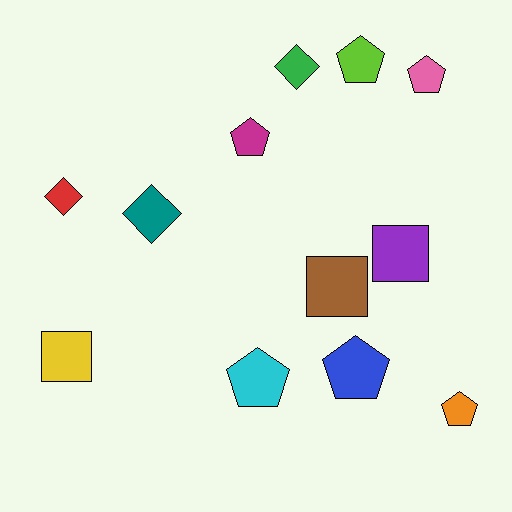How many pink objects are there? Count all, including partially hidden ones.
There is 1 pink object.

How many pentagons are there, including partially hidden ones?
There are 6 pentagons.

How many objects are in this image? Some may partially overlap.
There are 12 objects.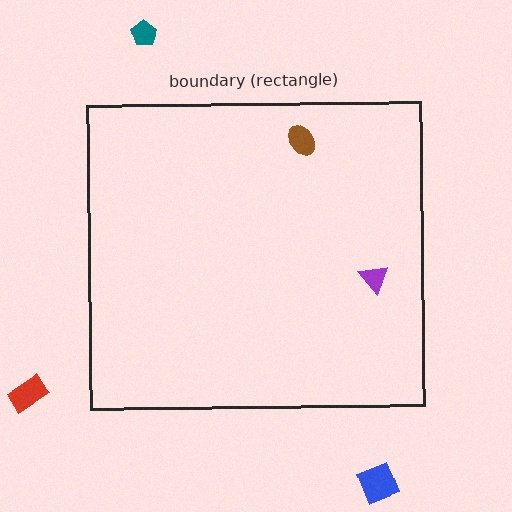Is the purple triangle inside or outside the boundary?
Inside.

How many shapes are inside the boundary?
2 inside, 3 outside.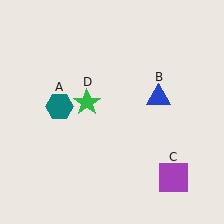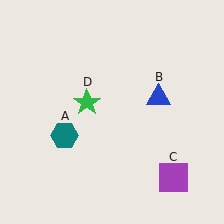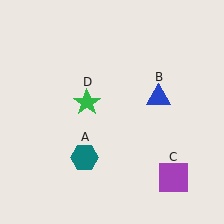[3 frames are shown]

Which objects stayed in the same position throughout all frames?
Blue triangle (object B) and purple square (object C) and green star (object D) remained stationary.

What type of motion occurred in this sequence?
The teal hexagon (object A) rotated counterclockwise around the center of the scene.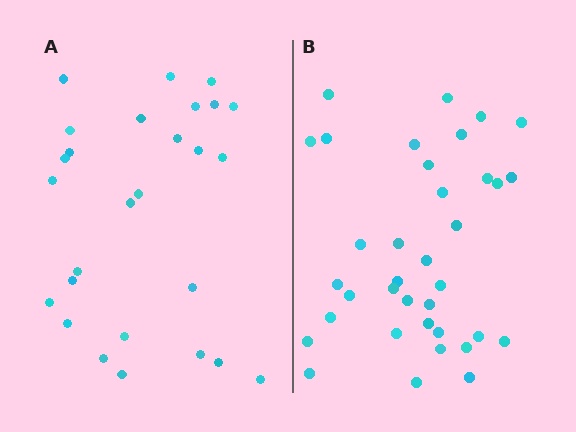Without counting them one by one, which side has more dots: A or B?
Region B (the right region) has more dots.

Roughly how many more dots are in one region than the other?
Region B has roughly 8 or so more dots than region A.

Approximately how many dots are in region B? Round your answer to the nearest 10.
About 40 dots. (The exact count is 36, which rounds to 40.)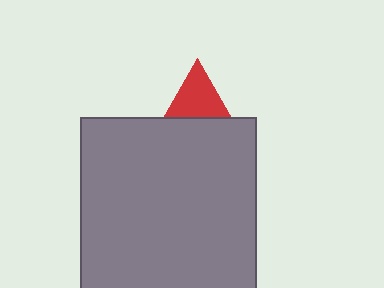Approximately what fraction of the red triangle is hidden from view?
Roughly 51% of the red triangle is hidden behind the gray square.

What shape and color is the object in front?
The object in front is a gray square.